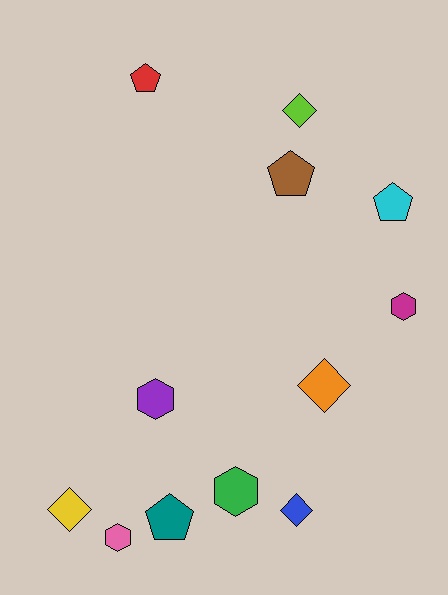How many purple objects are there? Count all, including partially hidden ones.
There is 1 purple object.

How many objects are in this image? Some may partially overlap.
There are 12 objects.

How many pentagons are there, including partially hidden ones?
There are 4 pentagons.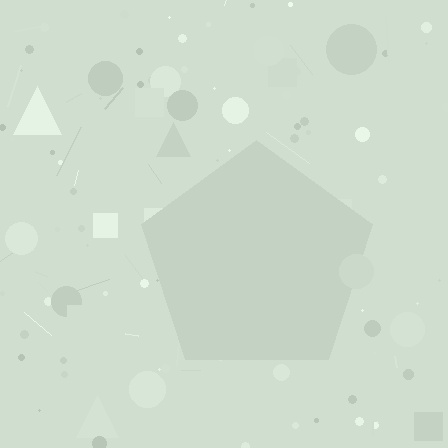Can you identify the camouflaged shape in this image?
The camouflaged shape is a pentagon.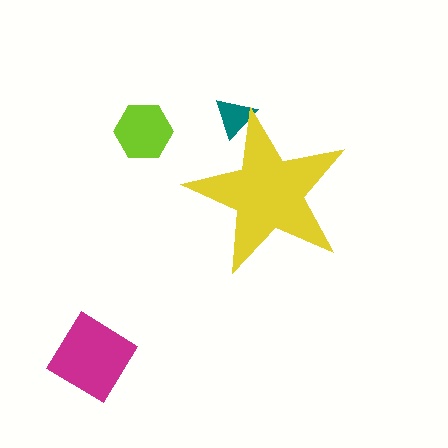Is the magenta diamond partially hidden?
No, the magenta diamond is fully visible.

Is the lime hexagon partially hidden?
No, the lime hexagon is fully visible.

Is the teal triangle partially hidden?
Yes, the teal triangle is partially hidden behind the yellow star.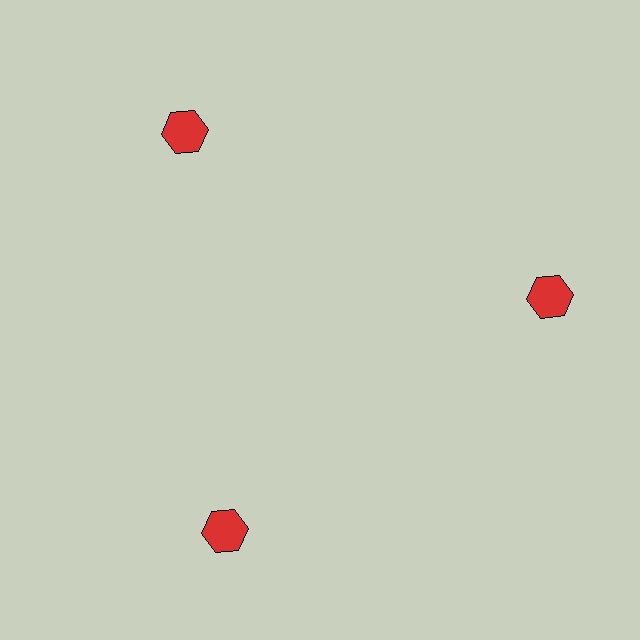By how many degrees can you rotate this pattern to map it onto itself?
The pattern maps onto itself every 120 degrees of rotation.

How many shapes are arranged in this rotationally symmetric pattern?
There are 3 shapes, arranged in 3 groups of 1.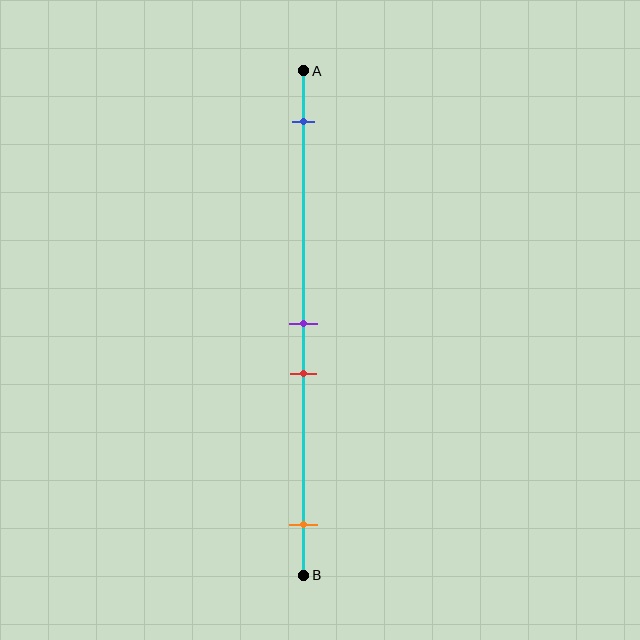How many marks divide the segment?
There are 4 marks dividing the segment.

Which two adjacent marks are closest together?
The purple and red marks are the closest adjacent pair.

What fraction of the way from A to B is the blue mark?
The blue mark is approximately 10% (0.1) of the way from A to B.